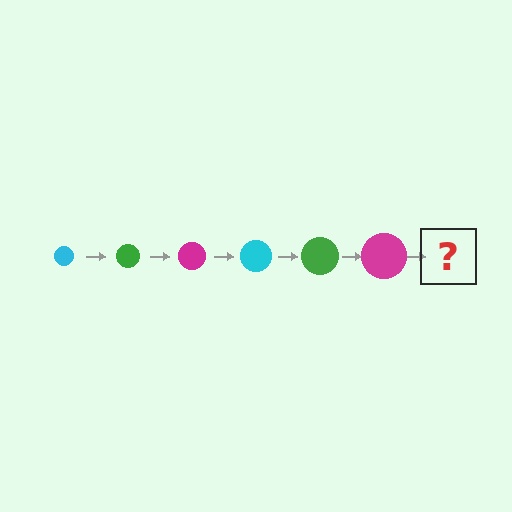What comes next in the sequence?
The next element should be a cyan circle, larger than the previous one.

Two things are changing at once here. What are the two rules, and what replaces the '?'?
The two rules are that the circle grows larger each step and the color cycles through cyan, green, and magenta. The '?' should be a cyan circle, larger than the previous one.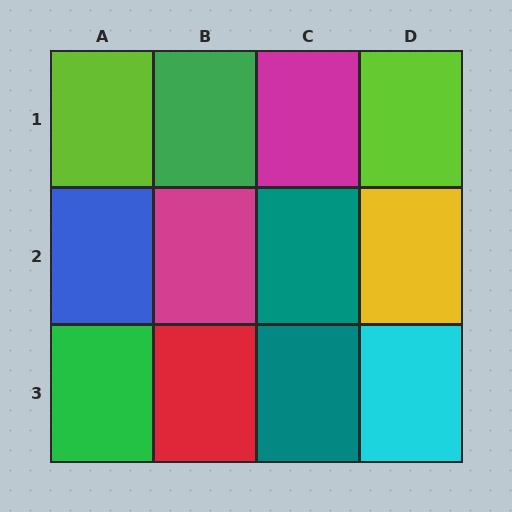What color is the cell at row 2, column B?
Magenta.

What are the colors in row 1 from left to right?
Lime, green, magenta, lime.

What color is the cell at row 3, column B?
Red.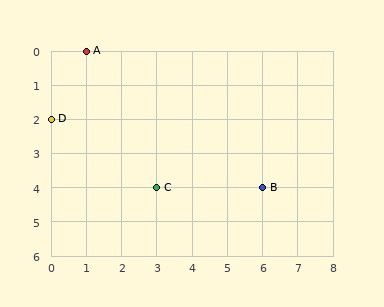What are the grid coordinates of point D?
Point D is at grid coordinates (0, 2).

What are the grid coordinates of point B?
Point B is at grid coordinates (6, 4).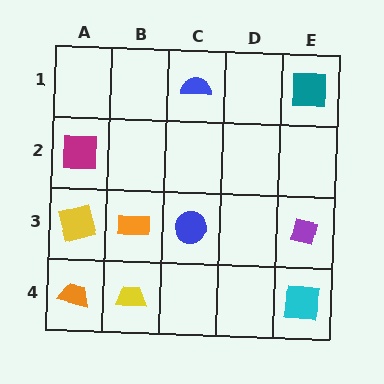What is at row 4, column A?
An orange trapezoid.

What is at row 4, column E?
A cyan square.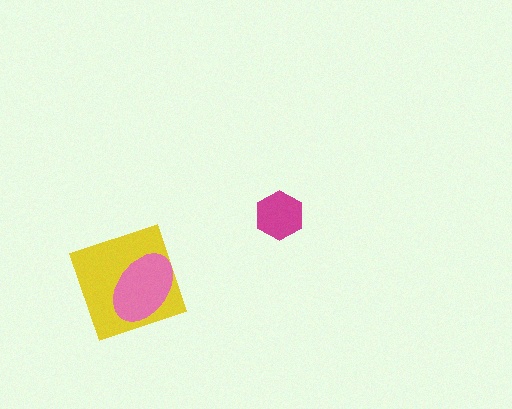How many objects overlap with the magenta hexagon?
0 objects overlap with the magenta hexagon.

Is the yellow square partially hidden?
Yes, it is partially covered by another shape.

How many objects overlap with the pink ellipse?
1 object overlaps with the pink ellipse.